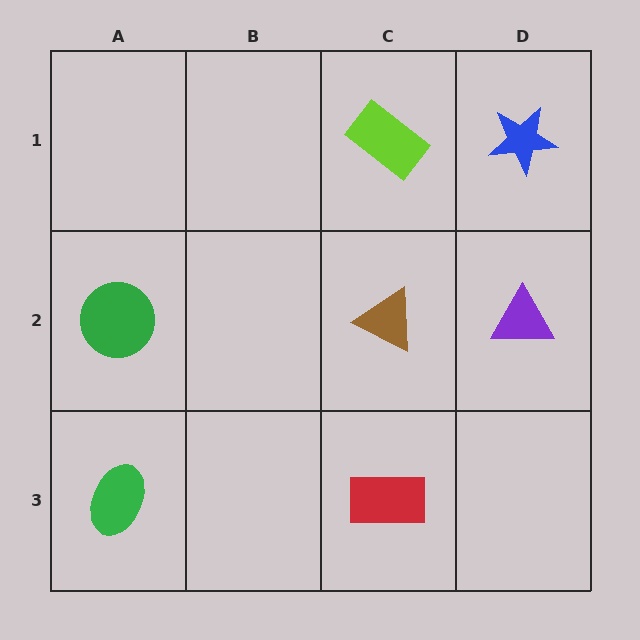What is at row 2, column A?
A green circle.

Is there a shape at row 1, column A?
No, that cell is empty.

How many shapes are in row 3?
2 shapes.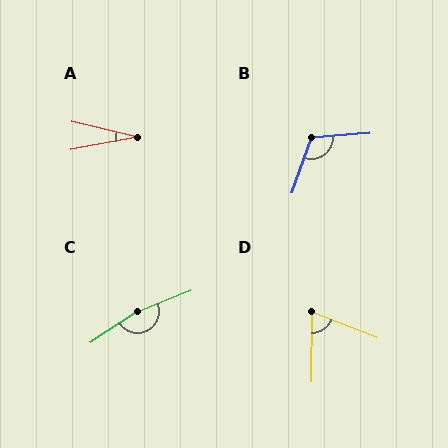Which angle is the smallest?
A, at approximately 24 degrees.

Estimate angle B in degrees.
Approximately 114 degrees.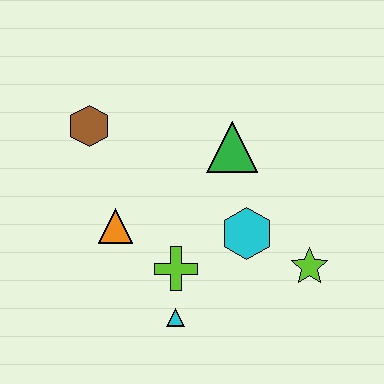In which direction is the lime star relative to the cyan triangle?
The lime star is to the right of the cyan triangle.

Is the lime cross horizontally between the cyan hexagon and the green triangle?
No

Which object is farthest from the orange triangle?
The lime star is farthest from the orange triangle.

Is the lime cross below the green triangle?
Yes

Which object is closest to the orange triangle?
The lime cross is closest to the orange triangle.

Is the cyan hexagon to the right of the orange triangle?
Yes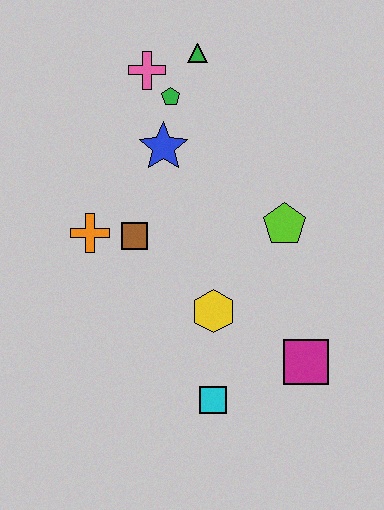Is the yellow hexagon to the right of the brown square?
Yes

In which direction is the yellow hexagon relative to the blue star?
The yellow hexagon is below the blue star.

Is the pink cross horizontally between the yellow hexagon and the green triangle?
No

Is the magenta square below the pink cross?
Yes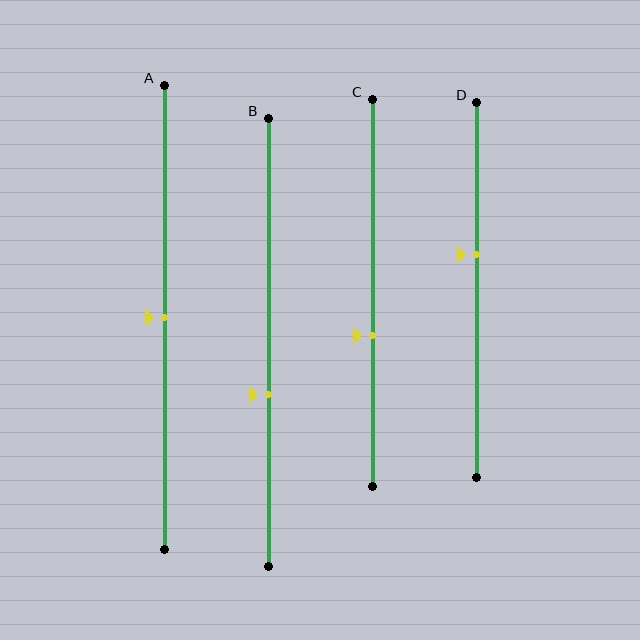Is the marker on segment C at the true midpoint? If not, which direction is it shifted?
No, the marker on segment C is shifted downward by about 11% of the segment length.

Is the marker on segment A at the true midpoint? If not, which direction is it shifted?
Yes, the marker on segment A is at the true midpoint.